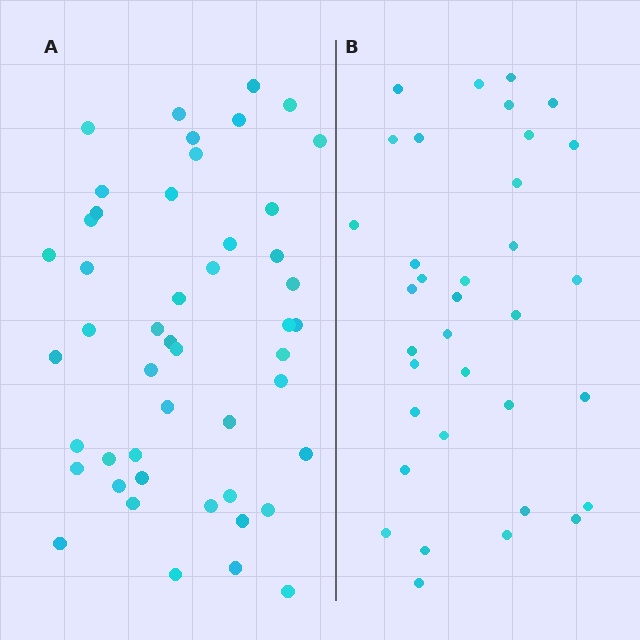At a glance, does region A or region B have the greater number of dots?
Region A (the left region) has more dots.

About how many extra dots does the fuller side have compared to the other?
Region A has approximately 15 more dots than region B.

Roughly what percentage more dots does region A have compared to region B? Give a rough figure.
About 35% more.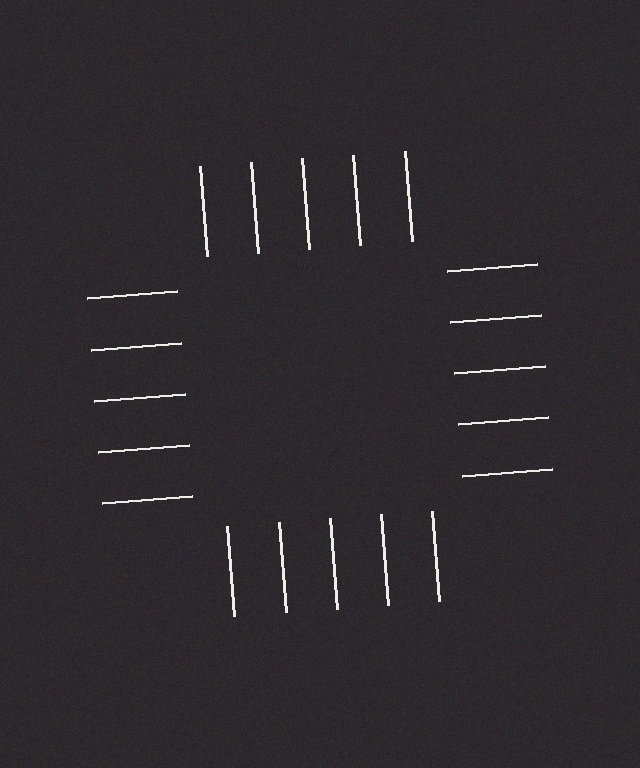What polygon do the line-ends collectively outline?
An illusory square — the line segments terminate on its edges but no continuous stroke is drawn.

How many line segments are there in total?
20 — 5 along each of the 4 edges.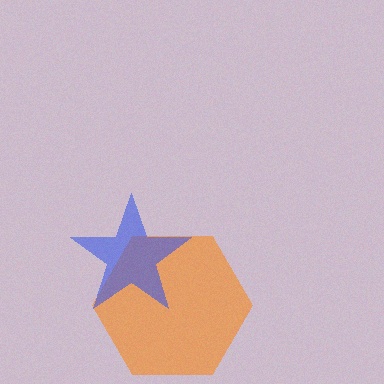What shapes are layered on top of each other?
The layered shapes are: an orange hexagon, a blue star.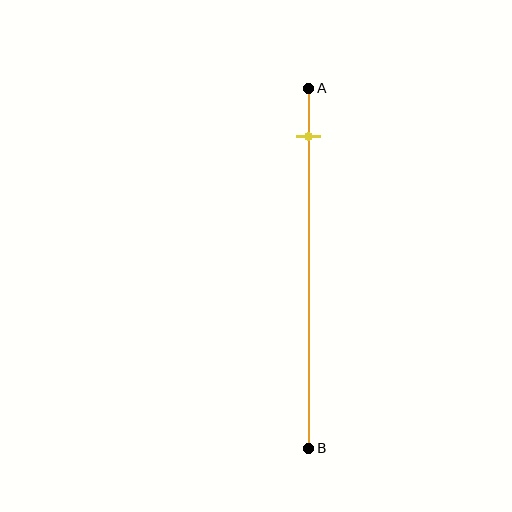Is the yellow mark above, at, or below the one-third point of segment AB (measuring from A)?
The yellow mark is above the one-third point of segment AB.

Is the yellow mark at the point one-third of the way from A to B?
No, the mark is at about 15% from A, not at the 33% one-third point.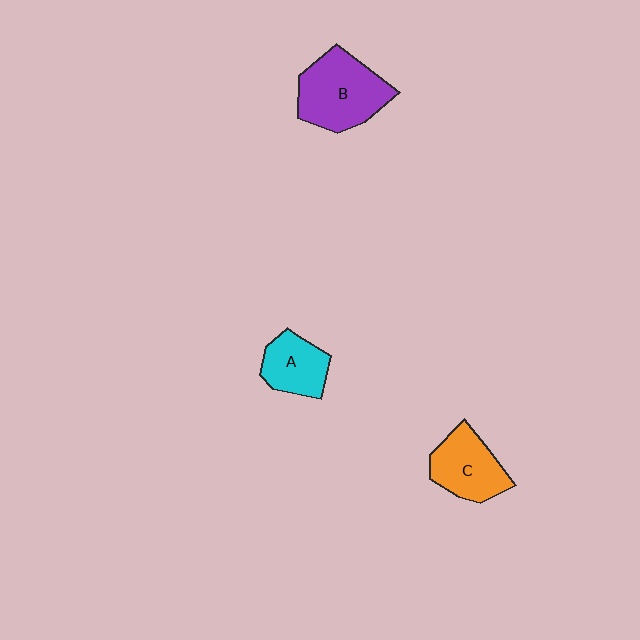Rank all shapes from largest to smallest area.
From largest to smallest: B (purple), C (orange), A (cyan).